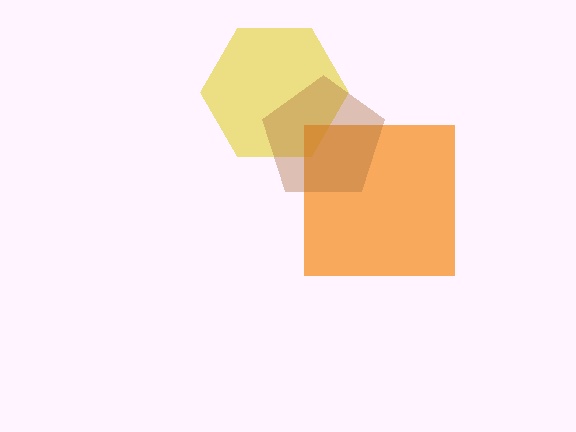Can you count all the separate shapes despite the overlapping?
Yes, there are 3 separate shapes.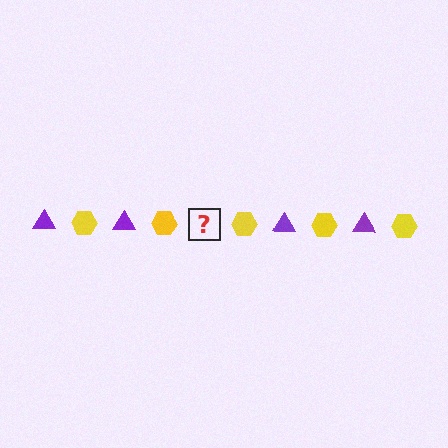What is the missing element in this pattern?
The missing element is a purple triangle.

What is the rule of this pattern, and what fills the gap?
The rule is that the pattern alternates between purple triangle and yellow hexagon. The gap should be filled with a purple triangle.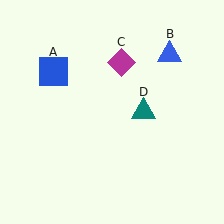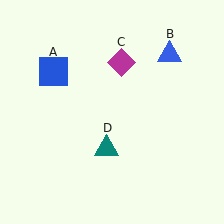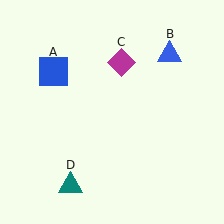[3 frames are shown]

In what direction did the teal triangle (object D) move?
The teal triangle (object D) moved down and to the left.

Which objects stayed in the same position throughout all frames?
Blue square (object A) and blue triangle (object B) and magenta diamond (object C) remained stationary.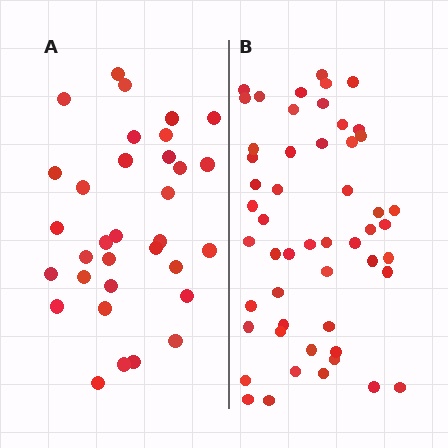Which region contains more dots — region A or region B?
Region B (the right region) has more dots.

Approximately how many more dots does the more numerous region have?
Region B has approximately 20 more dots than region A.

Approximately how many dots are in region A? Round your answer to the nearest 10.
About 30 dots. (The exact count is 33, which rounds to 30.)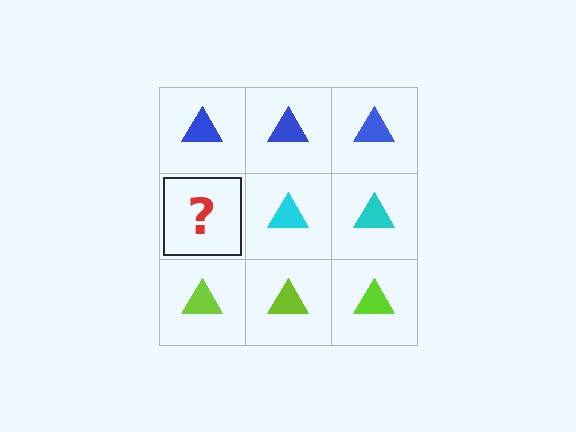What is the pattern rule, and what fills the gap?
The rule is that each row has a consistent color. The gap should be filled with a cyan triangle.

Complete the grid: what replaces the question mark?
The question mark should be replaced with a cyan triangle.